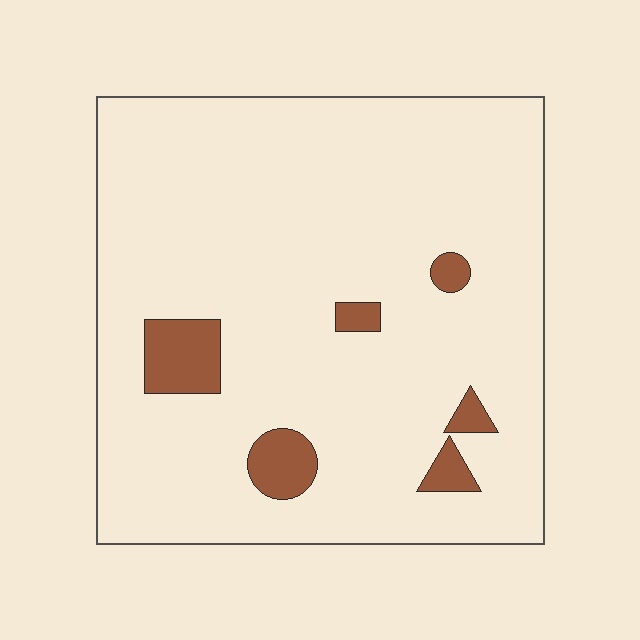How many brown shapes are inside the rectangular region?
6.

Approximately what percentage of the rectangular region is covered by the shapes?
Approximately 10%.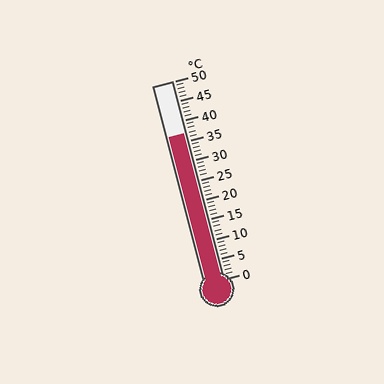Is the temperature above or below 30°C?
The temperature is above 30°C.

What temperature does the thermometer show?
The thermometer shows approximately 37°C.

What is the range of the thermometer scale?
The thermometer scale ranges from 0°C to 50°C.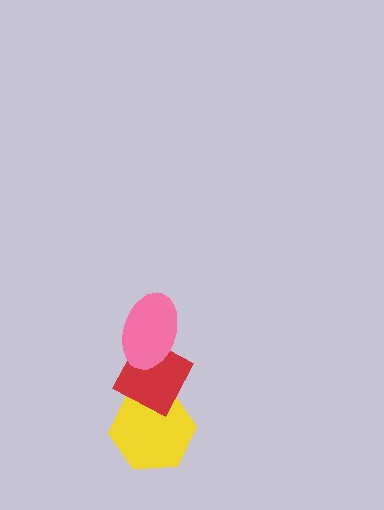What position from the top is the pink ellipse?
The pink ellipse is 1st from the top.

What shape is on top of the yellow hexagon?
The red diamond is on top of the yellow hexagon.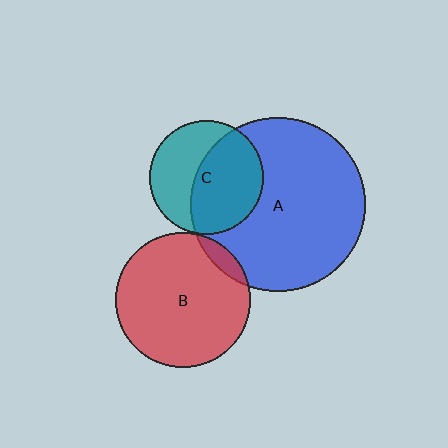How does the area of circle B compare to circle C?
Approximately 1.4 times.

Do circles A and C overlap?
Yes.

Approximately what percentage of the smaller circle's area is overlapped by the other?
Approximately 55%.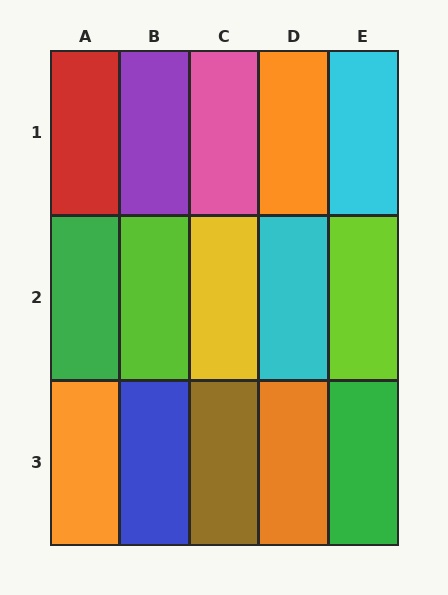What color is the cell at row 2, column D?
Cyan.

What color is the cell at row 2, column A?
Green.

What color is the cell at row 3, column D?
Orange.